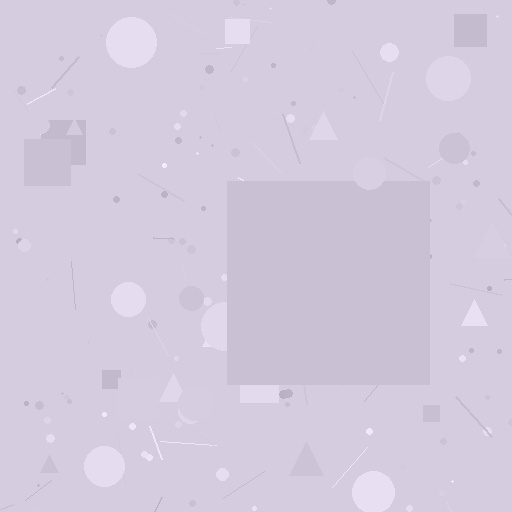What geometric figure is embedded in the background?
A square is embedded in the background.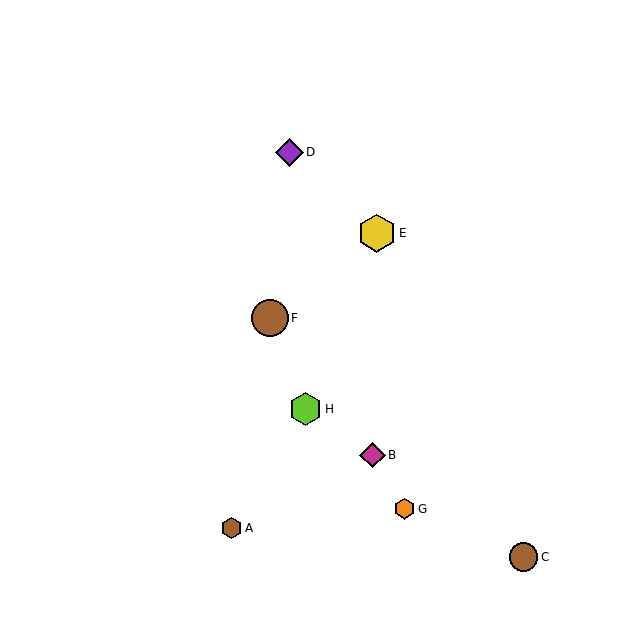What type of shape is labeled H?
Shape H is a lime hexagon.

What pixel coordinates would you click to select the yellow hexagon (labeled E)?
Click at (377, 233) to select the yellow hexagon E.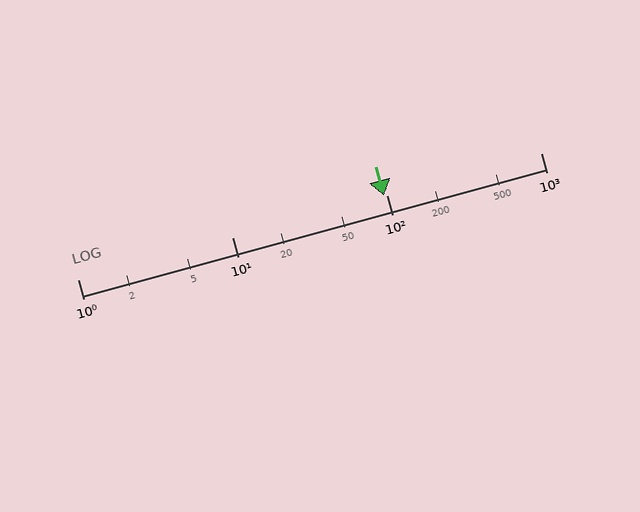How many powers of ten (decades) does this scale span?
The scale spans 3 decades, from 1 to 1000.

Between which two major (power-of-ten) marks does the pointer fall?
The pointer is between 10 and 100.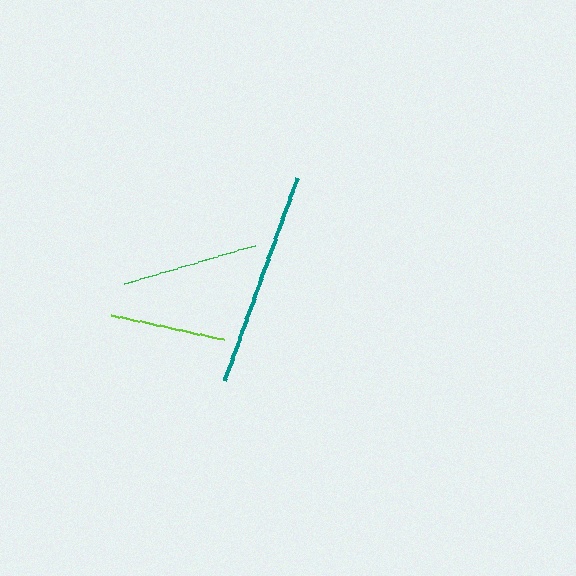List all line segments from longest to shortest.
From longest to shortest: teal, green, lime.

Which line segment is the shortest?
The lime line is the shortest at approximately 115 pixels.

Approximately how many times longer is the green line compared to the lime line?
The green line is approximately 1.2 times the length of the lime line.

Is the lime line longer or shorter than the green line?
The green line is longer than the lime line.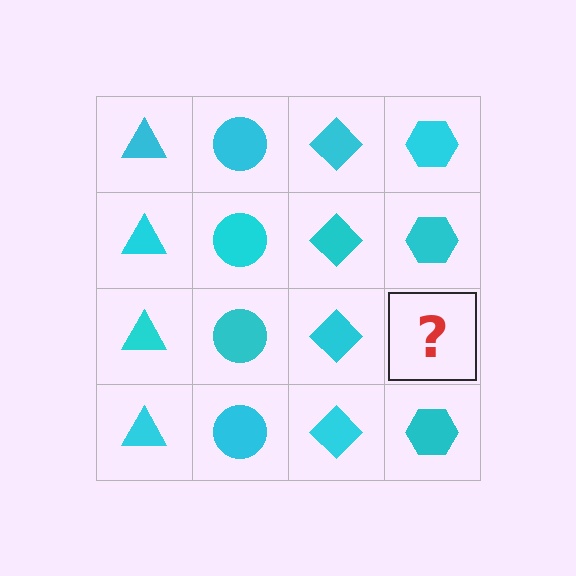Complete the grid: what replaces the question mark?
The question mark should be replaced with a cyan hexagon.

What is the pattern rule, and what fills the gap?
The rule is that each column has a consistent shape. The gap should be filled with a cyan hexagon.